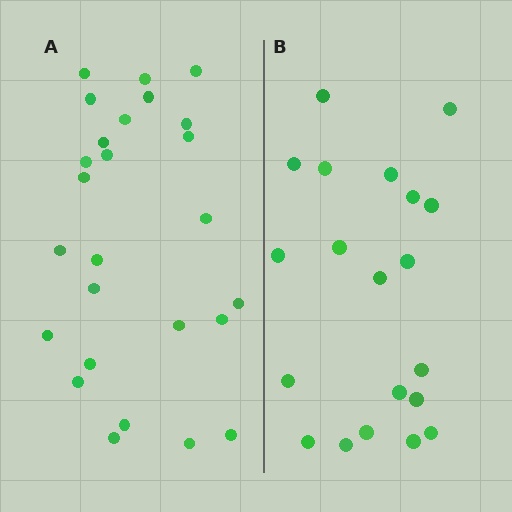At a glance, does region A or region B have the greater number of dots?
Region A (the left region) has more dots.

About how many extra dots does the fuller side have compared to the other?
Region A has about 6 more dots than region B.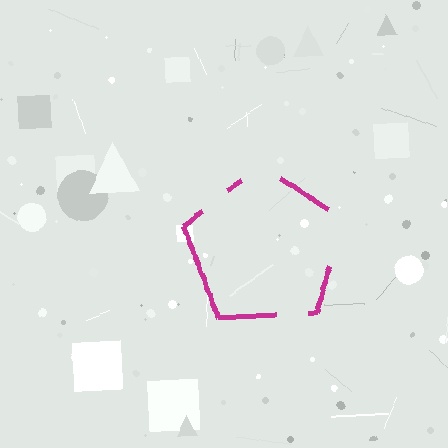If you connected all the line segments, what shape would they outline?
They would outline a pentagon.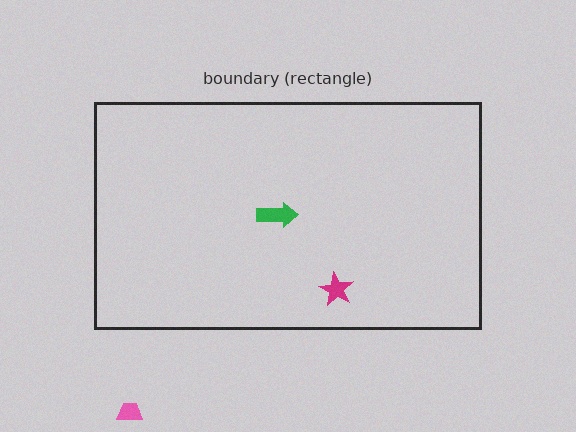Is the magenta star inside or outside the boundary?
Inside.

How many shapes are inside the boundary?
2 inside, 1 outside.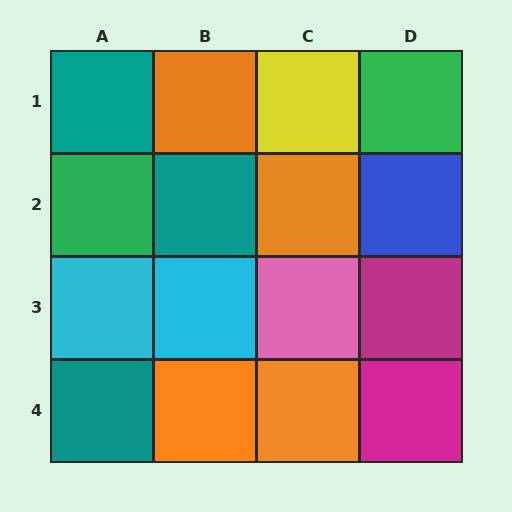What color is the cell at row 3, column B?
Cyan.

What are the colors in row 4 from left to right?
Teal, orange, orange, magenta.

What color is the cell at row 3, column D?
Magenta.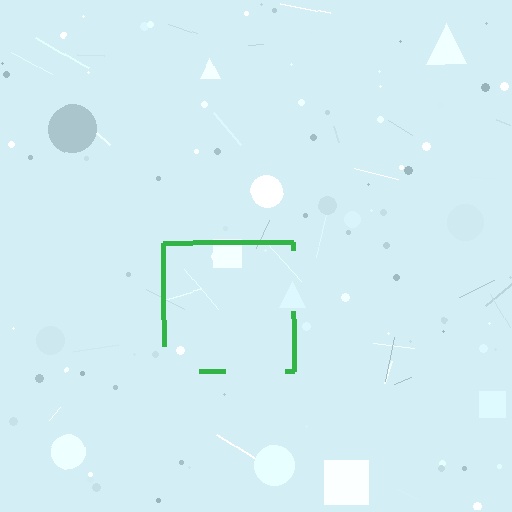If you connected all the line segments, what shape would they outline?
They would outline a square.